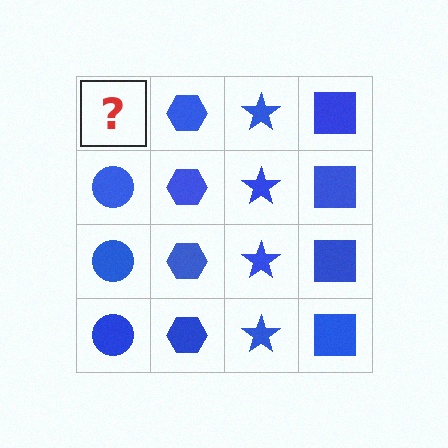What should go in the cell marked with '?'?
The missing cell should contain a blue circle.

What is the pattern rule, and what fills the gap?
The rule is that each column has a consistent shape. The gap should be filled with a blue circle.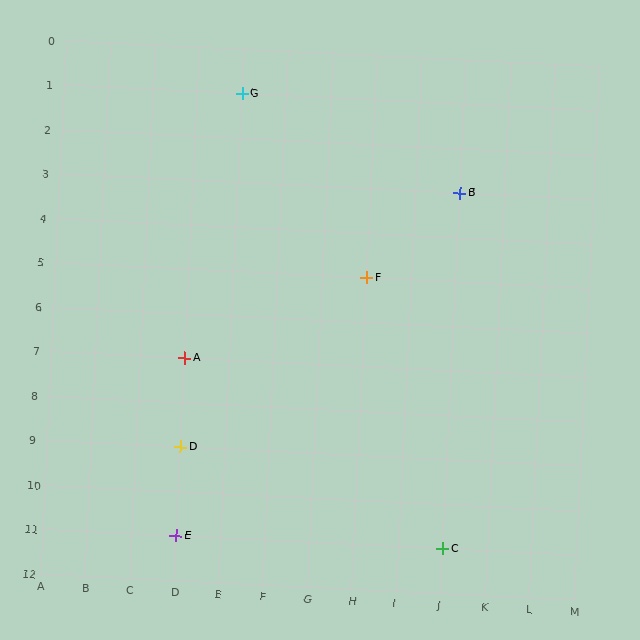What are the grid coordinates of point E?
Point E is at grid coordinates (D, 11).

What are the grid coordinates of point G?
Point G is at grid coordinates (E, 1).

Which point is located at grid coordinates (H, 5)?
Point F is at (H, 5).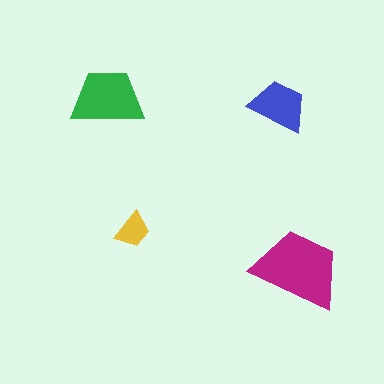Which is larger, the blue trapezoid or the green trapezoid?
The green one.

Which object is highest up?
The green trapezoid is topmost.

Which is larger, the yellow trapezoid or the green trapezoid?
The green one.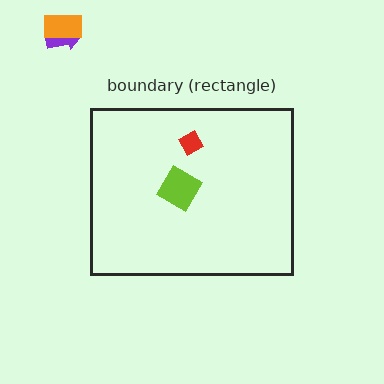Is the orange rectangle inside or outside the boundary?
Outside.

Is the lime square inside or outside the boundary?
Inside.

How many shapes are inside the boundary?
2 inside, 2 outside.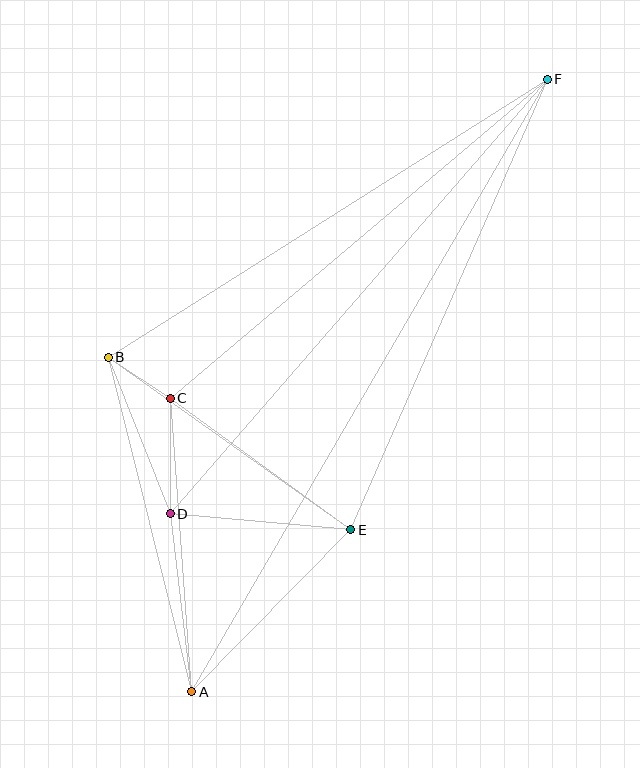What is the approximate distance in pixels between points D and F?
The distance between D and F is approximately 575 pixels.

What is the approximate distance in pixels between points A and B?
The distance between A and B is approximately 345 pixels.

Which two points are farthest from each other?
Points A and F are farthest from each other.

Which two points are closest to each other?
Points B and C are closest to each other.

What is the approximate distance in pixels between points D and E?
The distance between D and E is approximately 181 pixels.